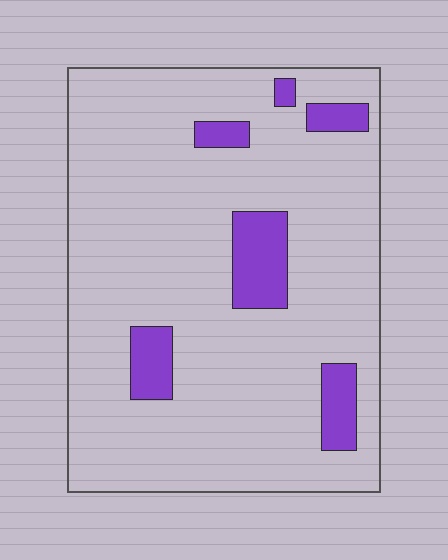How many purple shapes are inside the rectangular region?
6.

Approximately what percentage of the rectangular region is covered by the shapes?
Approximately 10%.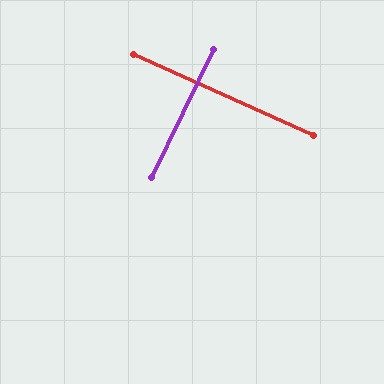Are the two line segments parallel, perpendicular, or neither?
Perpendicular — they meet at approximately 88°.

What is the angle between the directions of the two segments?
Approximately 88 degrees.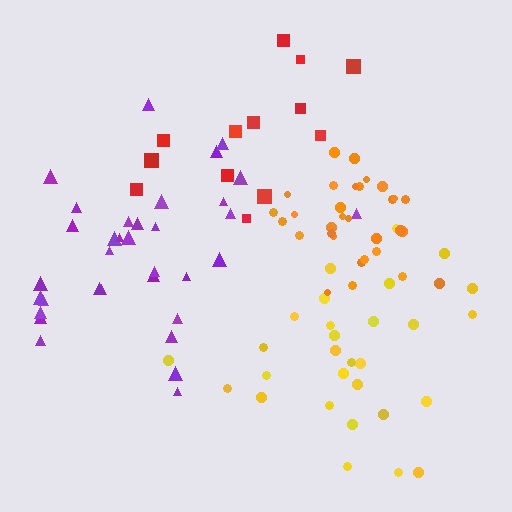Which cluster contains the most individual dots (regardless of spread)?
Purple (34).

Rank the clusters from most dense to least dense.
orange, purple, yellow, red.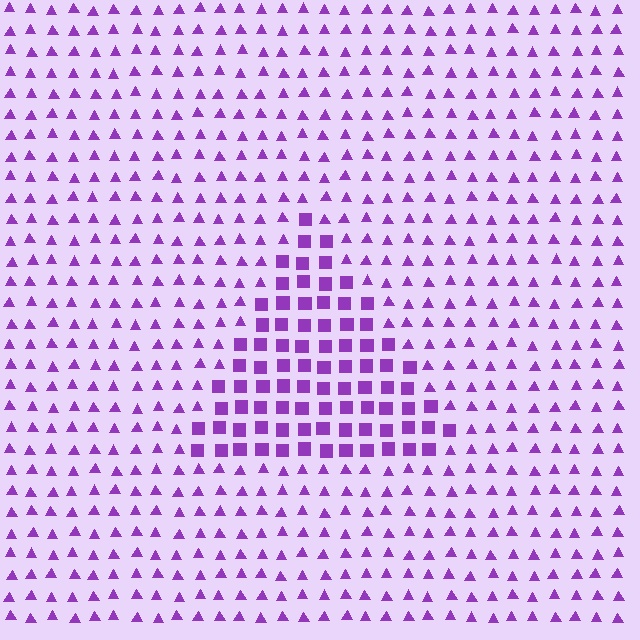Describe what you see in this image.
The image is filled with small purple elements arranged in a uniform grid. A triangle-shaped region contains squares, while the surrounding area contains triangles. The boundary is defined purely by the change in element shape.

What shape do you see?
I see a triangle.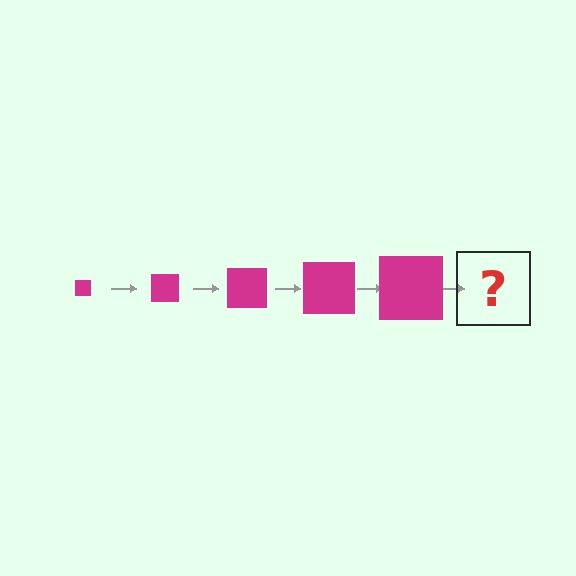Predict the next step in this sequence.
The next step is a magenta square, larger than the previous one.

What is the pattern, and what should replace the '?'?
The pattern is that the square gets progressively larger each step. The '?' should be a magenta square, larger than the previous one.